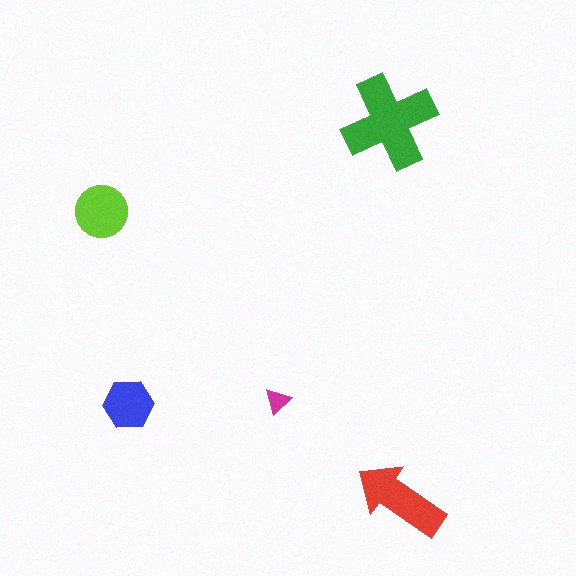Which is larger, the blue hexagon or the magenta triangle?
The blue hexagon.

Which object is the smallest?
The magenta triangle.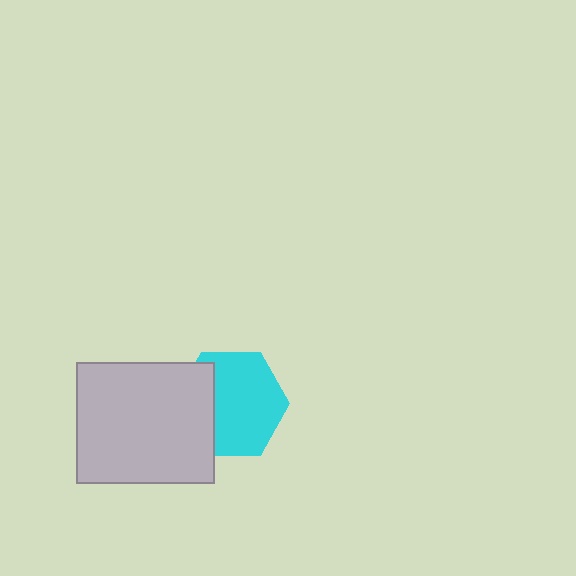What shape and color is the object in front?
The object in front is a light gray rectangle.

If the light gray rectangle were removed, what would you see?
You would see the complete cyan hexagon.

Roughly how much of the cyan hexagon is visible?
Most of it is visible (roughly 69%).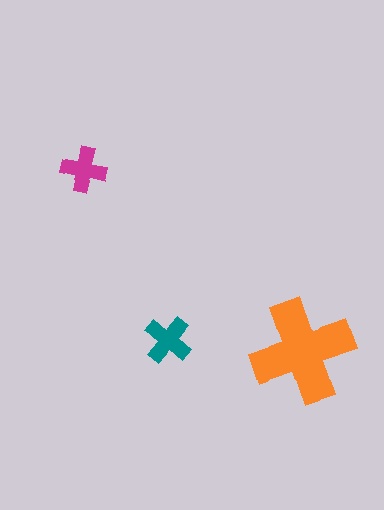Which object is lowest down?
The orange cross is bottommost.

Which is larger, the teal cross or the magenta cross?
The teal one.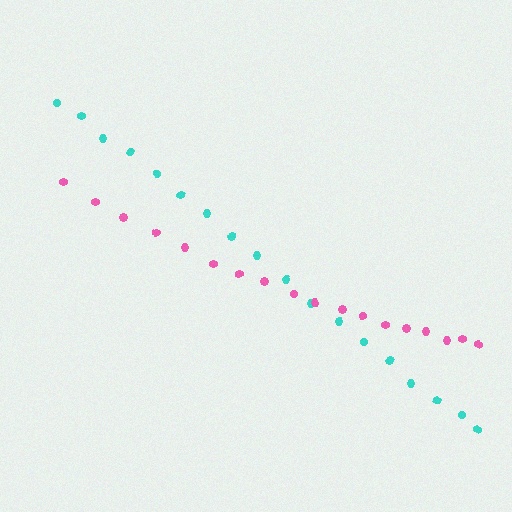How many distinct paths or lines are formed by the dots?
There are 2 distinct paths.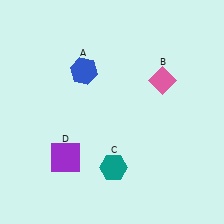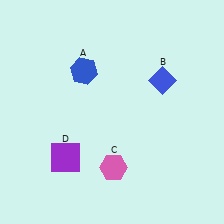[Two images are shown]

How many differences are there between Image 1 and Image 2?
There are 2 differences between the two images.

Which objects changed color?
B changed from pink to blue. C changed from teal to pink.